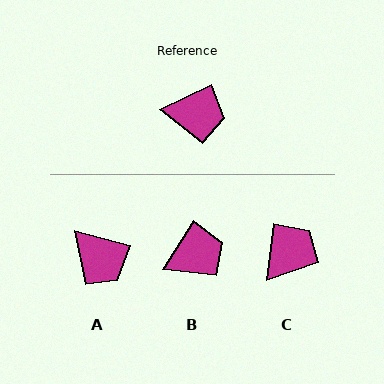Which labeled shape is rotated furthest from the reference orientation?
C, about 58 degrees away.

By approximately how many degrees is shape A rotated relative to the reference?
Approximately 41 degrees clockwise.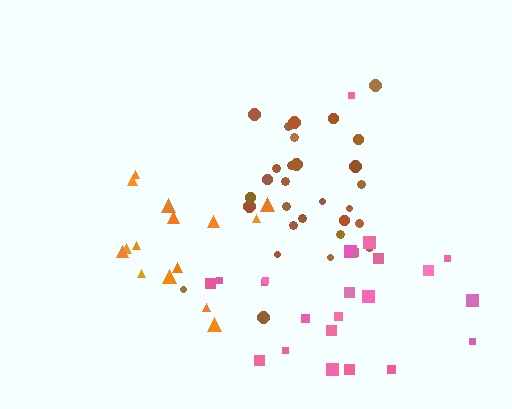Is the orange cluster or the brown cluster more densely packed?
Brown.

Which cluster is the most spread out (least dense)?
Pink.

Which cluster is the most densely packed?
Brown.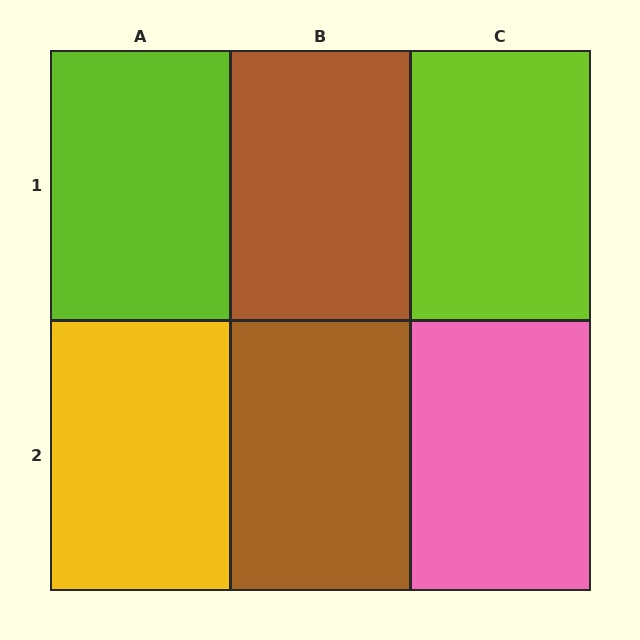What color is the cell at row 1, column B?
Brown.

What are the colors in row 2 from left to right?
Yellow, brown, pink.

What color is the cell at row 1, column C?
Lime.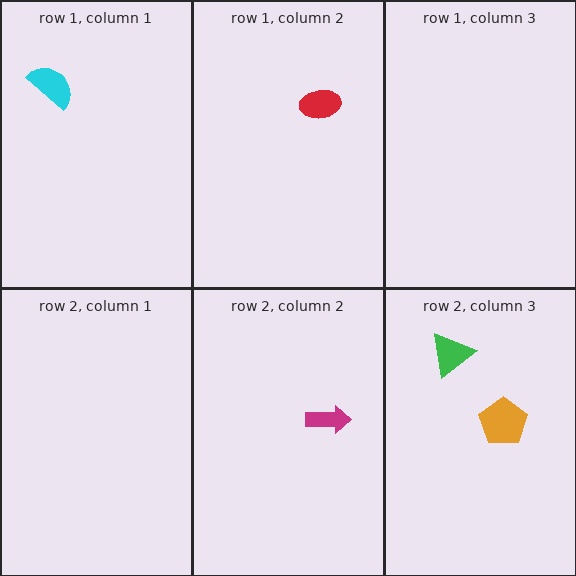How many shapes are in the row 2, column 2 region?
1.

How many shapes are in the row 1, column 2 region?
1.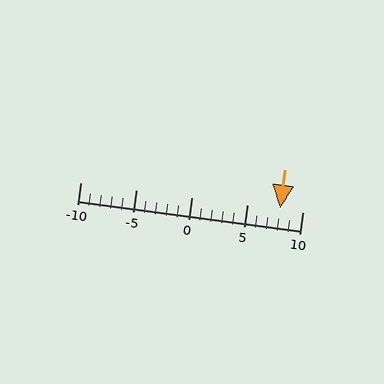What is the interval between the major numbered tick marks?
The major tick marks are spaced 5 units apart.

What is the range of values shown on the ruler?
The ruler shows values from -10 to 10.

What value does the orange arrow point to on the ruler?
The orange arrow points to approximately 8.